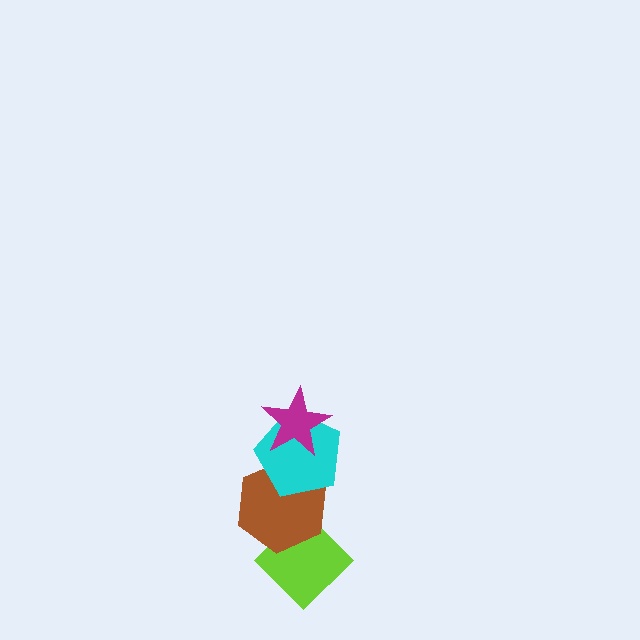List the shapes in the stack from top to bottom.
From top to bottom: the magenta star, the cyan pentagon, the brown hexagon, the lime diamond.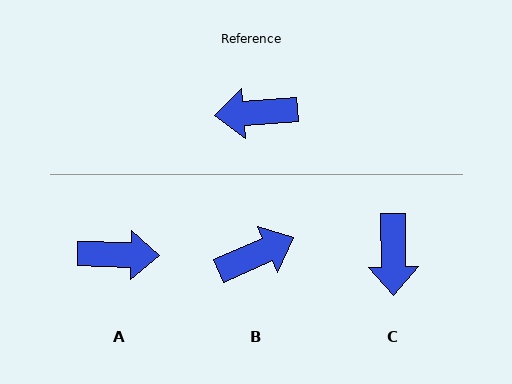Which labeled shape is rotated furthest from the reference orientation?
A, about 174 degrees away.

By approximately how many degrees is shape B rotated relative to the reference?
Approximately 160 degrees clockwise.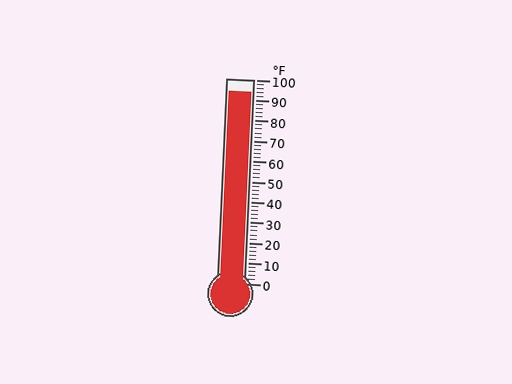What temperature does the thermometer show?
The thermometer shows approximately 94°F.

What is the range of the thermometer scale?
The thermometer scale ranges from 0°F to 100°F.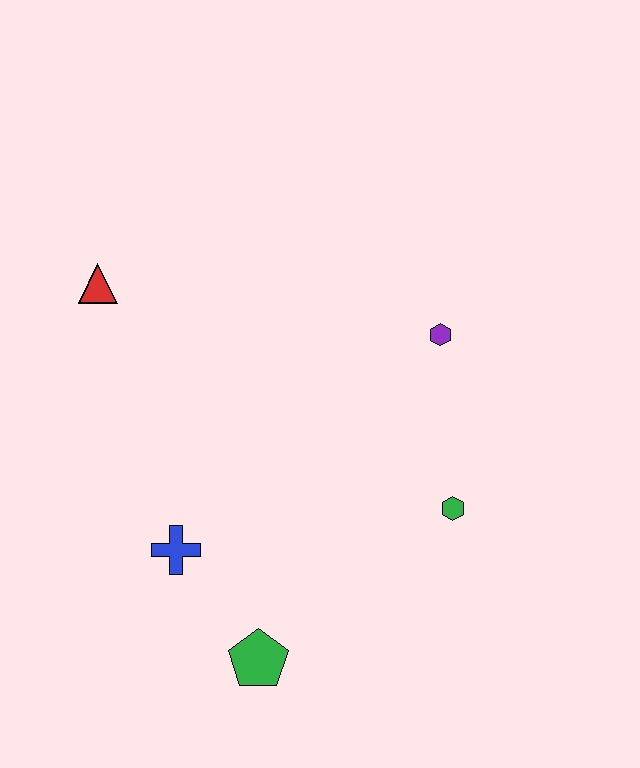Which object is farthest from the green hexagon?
The red triangle is farthest from the green hexagon.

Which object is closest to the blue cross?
The green pentagon is closest to the blue cross.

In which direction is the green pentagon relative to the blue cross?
The green pentagon is below the blue cross.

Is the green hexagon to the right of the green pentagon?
Yes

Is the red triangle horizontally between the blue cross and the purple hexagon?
No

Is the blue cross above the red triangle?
No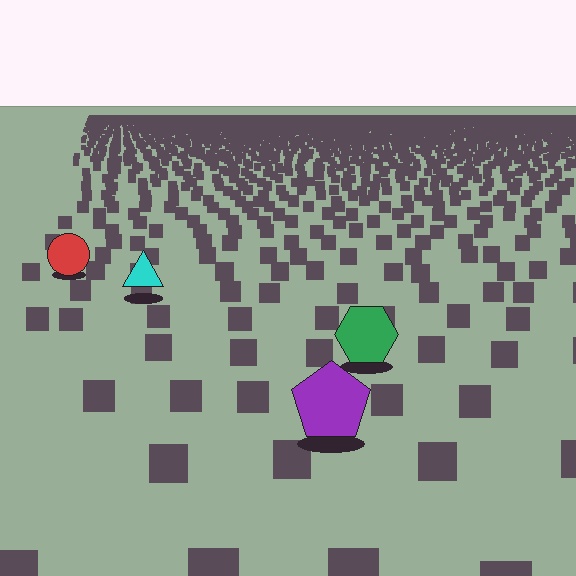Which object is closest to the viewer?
The purple pentagon is closest. The texture marks near it are larger and more spread out.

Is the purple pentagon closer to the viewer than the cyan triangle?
Yes. The purple pentagon is closer — you can tell from the texture gradient: the ground texture is coarser near it.